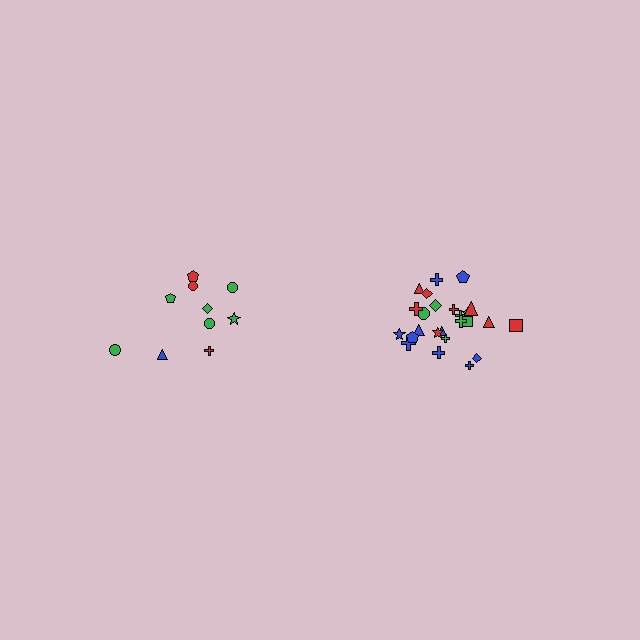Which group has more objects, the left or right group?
The right group.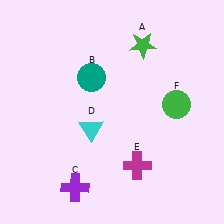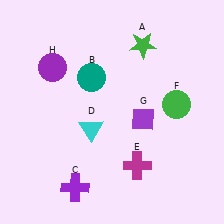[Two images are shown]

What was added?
A purple diamond (G), a purple circle (H) were added in Image 2.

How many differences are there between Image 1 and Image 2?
There are 2 differences between the two images.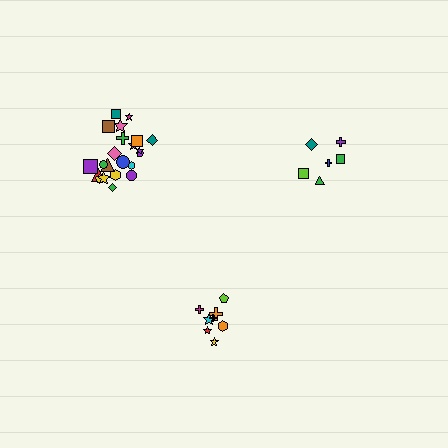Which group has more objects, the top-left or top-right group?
The top-left group.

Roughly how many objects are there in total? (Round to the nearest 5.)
Roughly 35 objects in total.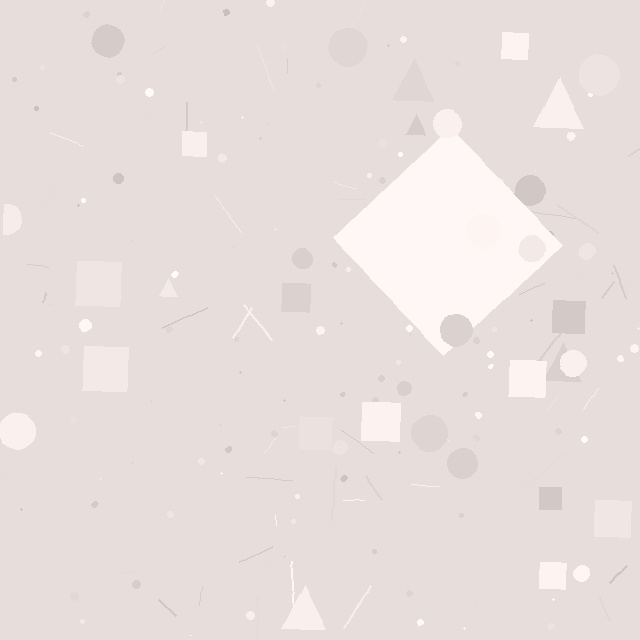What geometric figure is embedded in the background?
A diamond is embedded in the background.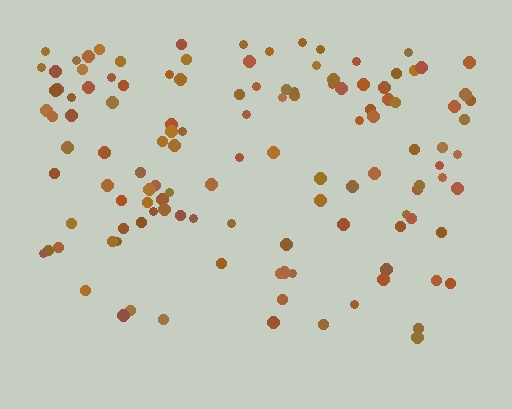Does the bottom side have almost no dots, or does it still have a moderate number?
Still a moderate number, just noticeably fewer than the top.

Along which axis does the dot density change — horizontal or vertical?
Vertical.